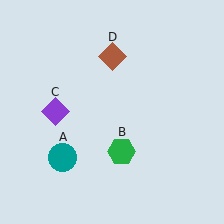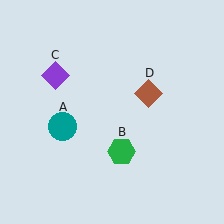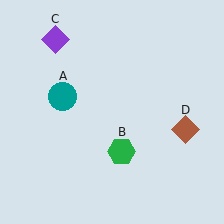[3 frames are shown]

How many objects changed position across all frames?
3 objects changed position: teal circle (object A), purple diamond (object C), brown diamond (object D).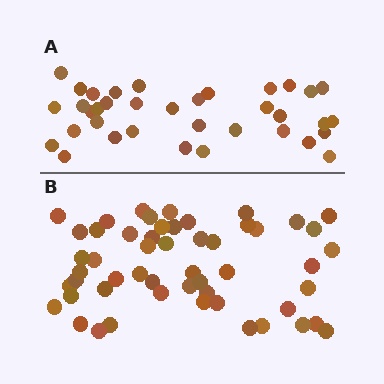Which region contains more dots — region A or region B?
Region B (the bottom region) has more dots.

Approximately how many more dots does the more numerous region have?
Region B has approximately 15 more dots than region A.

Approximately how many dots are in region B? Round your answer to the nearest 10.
About 50 dots. (The exact count is 53, which rounds to 50.)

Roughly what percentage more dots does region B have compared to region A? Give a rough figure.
About 45% more.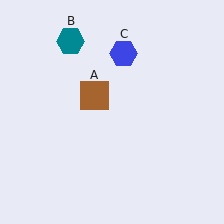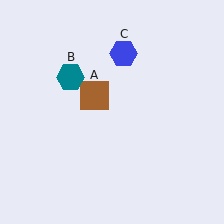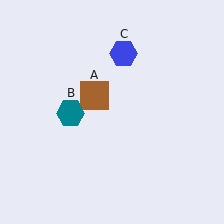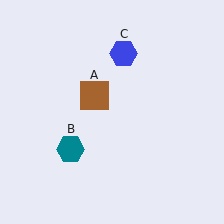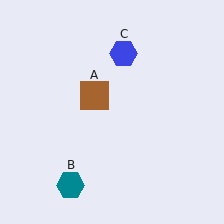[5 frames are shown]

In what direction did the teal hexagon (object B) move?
The teal hexagon (object B) moved down.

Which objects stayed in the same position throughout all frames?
Brown square (object A) and blue hexagon (object C) remained stationary.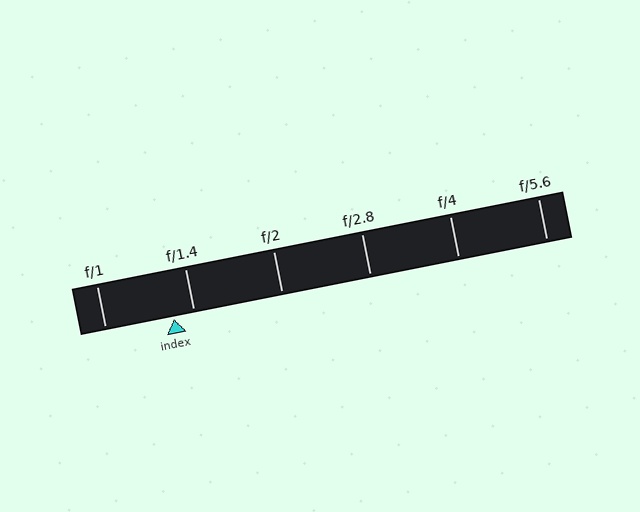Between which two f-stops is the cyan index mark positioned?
The index mark is between f/1 and f/1.4.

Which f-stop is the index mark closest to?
The index mark is closest to f/1.4.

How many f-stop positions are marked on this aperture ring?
There are 6 f-stop positions marked.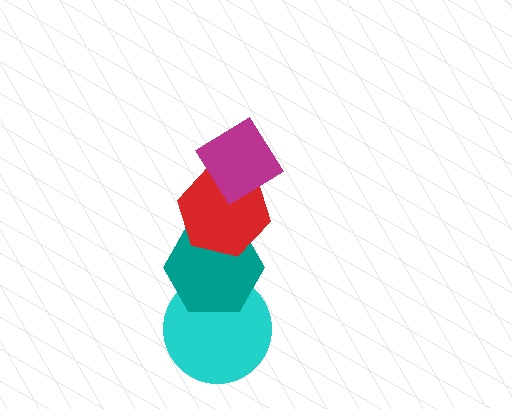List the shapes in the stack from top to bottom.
From top to bottom: the magenta diamond, the red hexagon, the teal hexagon, the cyan circle.